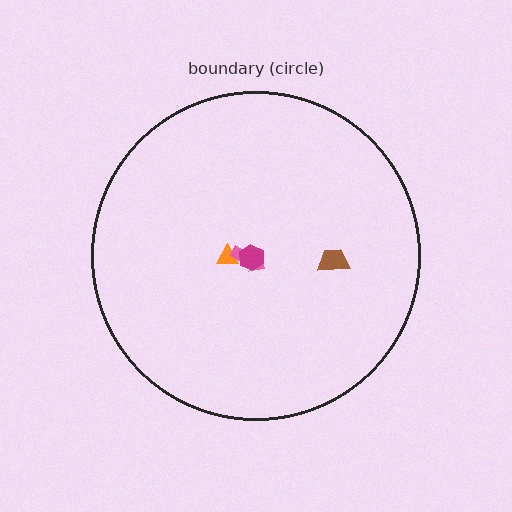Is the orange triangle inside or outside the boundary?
Inside.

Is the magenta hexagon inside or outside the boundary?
Inside.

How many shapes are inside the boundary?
4 inside, 0 outside.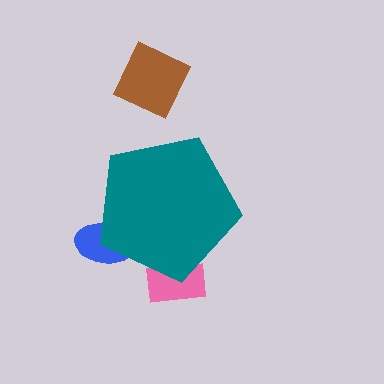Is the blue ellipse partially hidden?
Yes, the blue ellipse is partially hidden behind the teal pentagon.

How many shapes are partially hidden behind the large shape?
2 shapes are partially hidden.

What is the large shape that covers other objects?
A teal pentagon.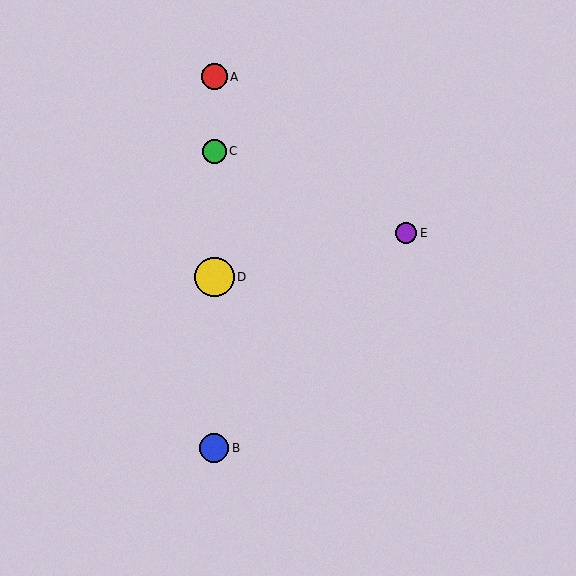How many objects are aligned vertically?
4 objects (A, B, C, D) are aligned vertically.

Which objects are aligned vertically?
Objects A, B, C, D are aligned vertically.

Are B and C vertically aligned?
Yes, both are at x≈214.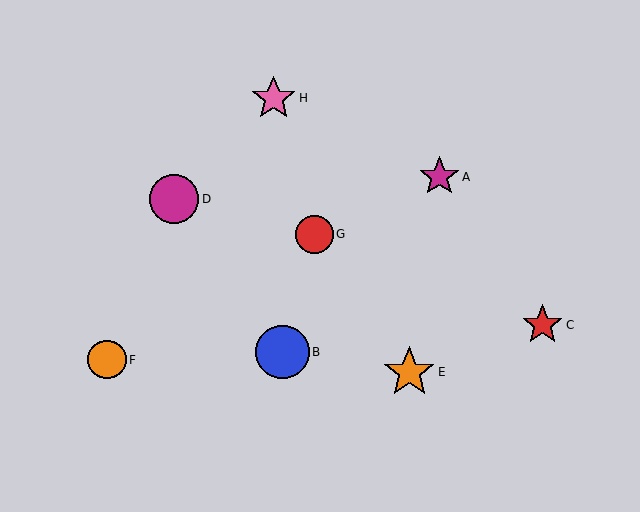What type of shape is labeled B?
Shape B is a blue circle.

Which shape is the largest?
The blue circle (labeled B) is the largest.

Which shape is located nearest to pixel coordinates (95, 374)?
The orange circle (labeled F) at (107, 360) is nearest to that location.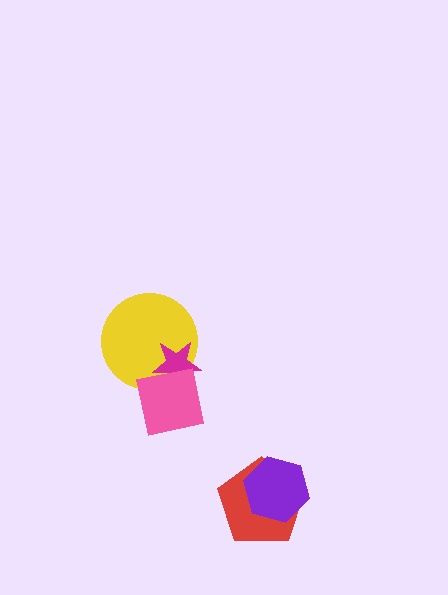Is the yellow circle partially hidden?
Yes, it is partially covered by another shape.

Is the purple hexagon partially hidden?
No, no other shape covers it.